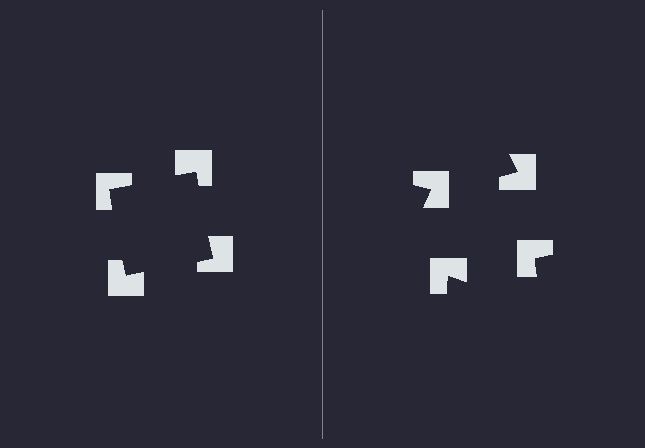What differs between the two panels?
The notched squares are positioned identically on both sides; only the wedge orientations differ. On the left they align to a square; on the right they are misaligned.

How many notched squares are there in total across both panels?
8 — 4 on each side.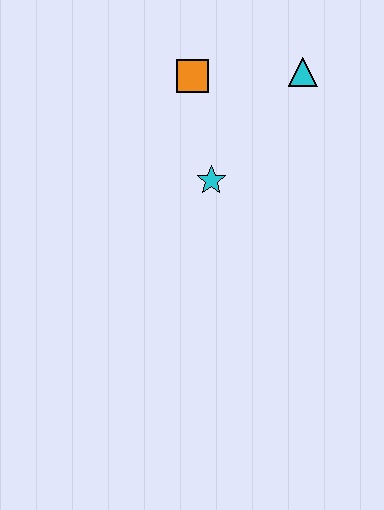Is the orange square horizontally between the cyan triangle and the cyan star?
No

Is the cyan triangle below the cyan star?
No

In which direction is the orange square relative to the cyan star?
The orange square is above the cyan star.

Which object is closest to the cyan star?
The orange square is closest to the cyan star.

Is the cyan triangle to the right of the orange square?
Yes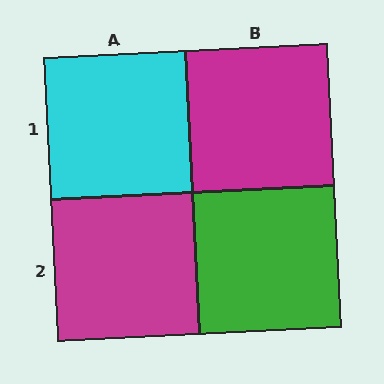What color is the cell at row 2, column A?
Magenta.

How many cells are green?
1 cell is green.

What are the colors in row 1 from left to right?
Cyan, magenta.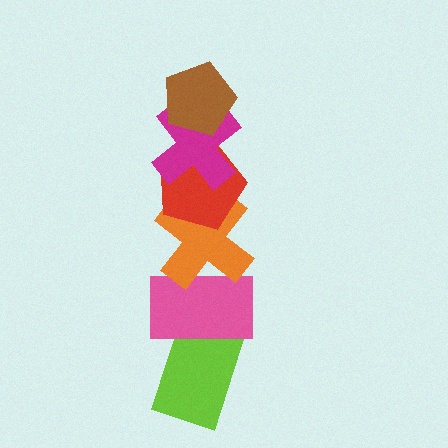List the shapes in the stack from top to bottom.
From top to bottom: the brown pentagon, the magenta cross, the red pentagon, the orange cross, the pink rectangle, the lime rectangle.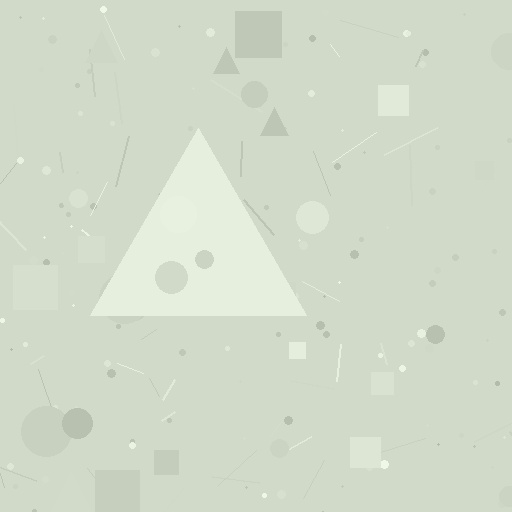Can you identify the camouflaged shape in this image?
The camouflaged shape is a triangle.